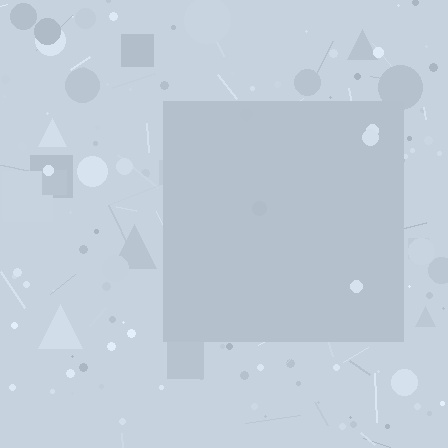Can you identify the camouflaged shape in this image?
The camouflaged shape is a square.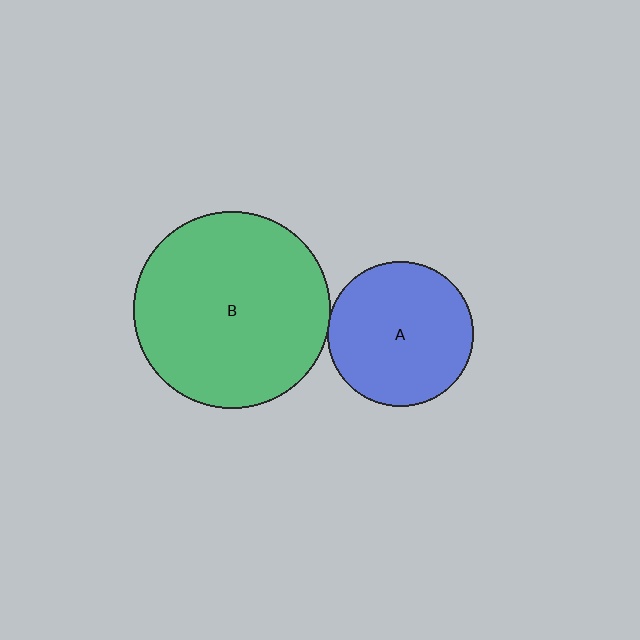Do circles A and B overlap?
Yes.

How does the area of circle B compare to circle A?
Approximately 1.8 times.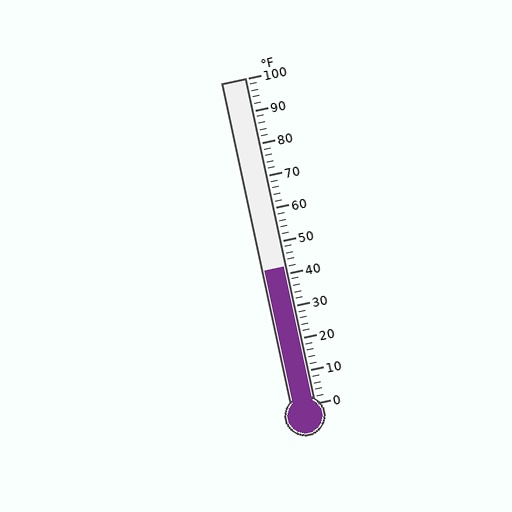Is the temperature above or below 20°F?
The temperature is above 20°F.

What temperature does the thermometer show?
The thermometer shows approximately 42°F.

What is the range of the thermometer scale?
The thermometer scale ranges from 0°F to 100°F.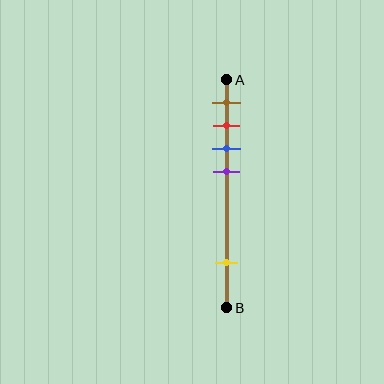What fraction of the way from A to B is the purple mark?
The purple mark is approximately 40% (0.4) of the way from A to B.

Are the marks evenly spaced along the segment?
No, the marks are not evenly spaced.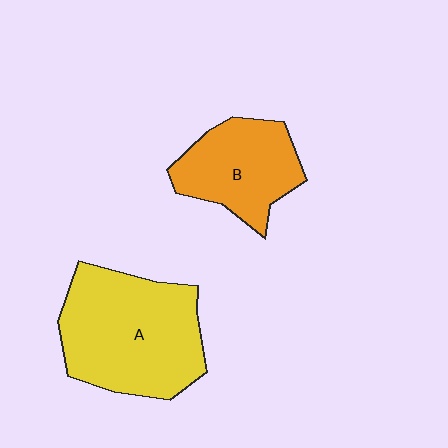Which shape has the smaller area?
Shape B (orange).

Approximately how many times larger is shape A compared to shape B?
Approximately 1.6 times.